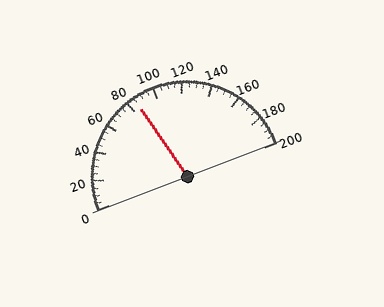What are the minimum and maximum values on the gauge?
The gauge ranges from 0 to 200.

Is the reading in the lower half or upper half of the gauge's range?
The reading is in the lower half of the range (0 to 200).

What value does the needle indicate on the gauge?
The needle indicates approximately 85.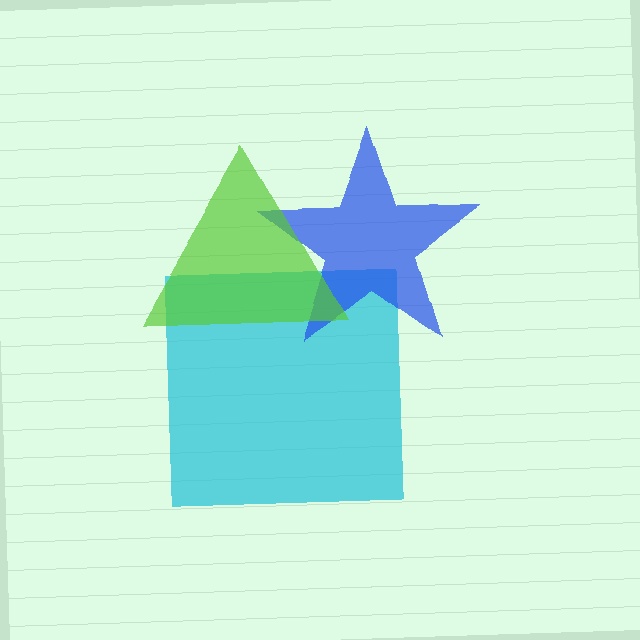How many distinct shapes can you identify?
There are 3 distinct shapes: a cyan square, a blue star, a lime triangle.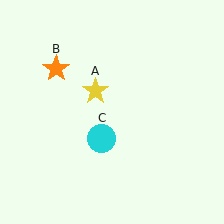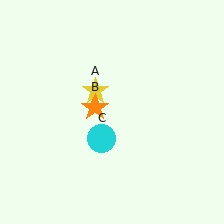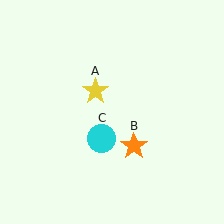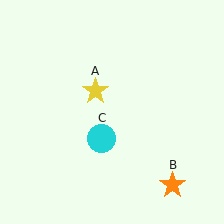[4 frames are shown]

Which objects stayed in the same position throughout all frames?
Yellow star (object A) and cyan circle (object C) remained stationary.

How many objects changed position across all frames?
1 object changed position: orange star (object B).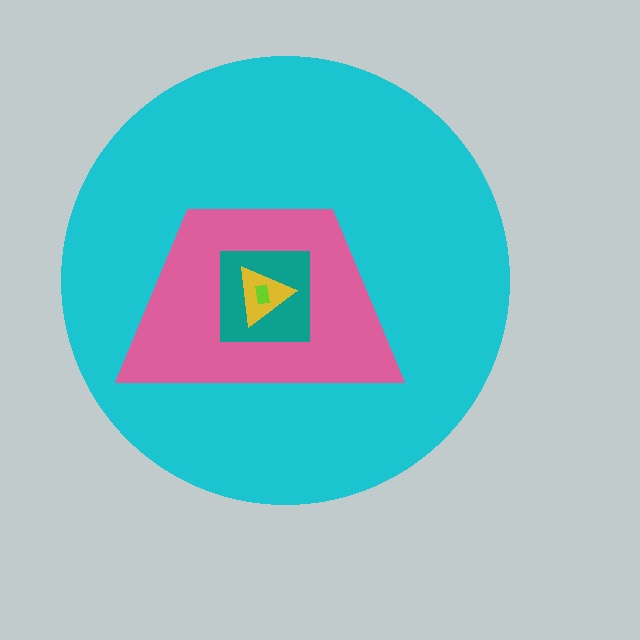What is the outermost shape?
The cyan circle.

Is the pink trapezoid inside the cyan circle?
Yes.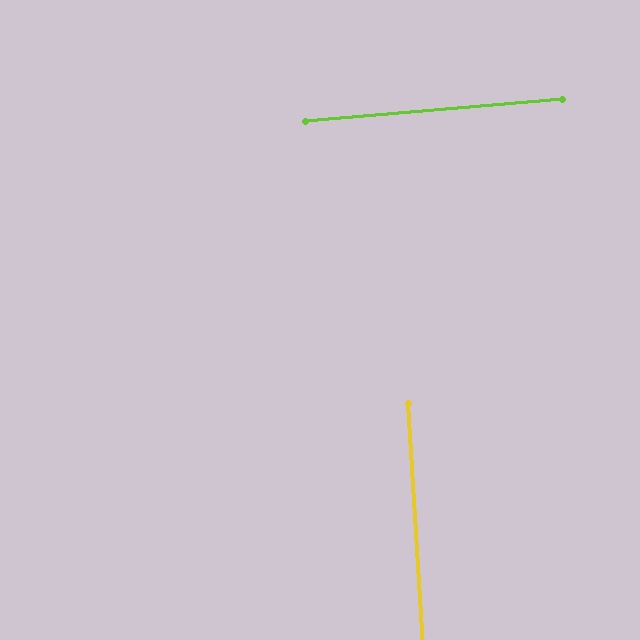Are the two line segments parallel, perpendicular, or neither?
Perpendicular — they meet at approximately 89°.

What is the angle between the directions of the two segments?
Approximately 89 degrees.